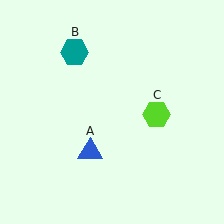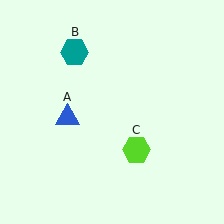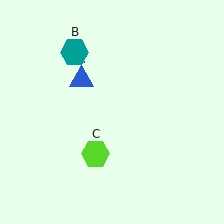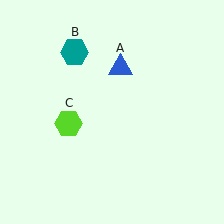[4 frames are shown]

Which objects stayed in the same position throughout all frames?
Teal hexagon (object B) remained stationary.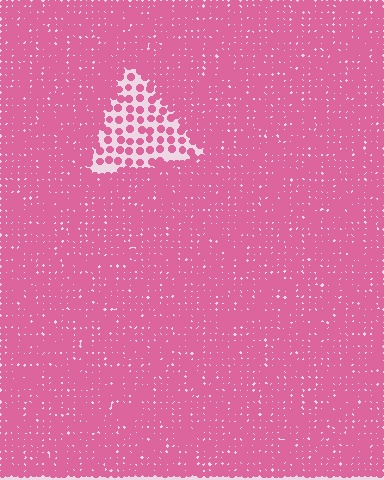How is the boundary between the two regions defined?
The boundary is defined by a change in element density (approximately 2.8x ratio). All elements are the same color, size, and shape.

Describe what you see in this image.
The image contains small pink elements arranged at two different densities. A triangle-shaped region is visible where the elements are less densely packed than the surrounding area.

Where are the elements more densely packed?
The elements are more densely packed outside the triangle boundary.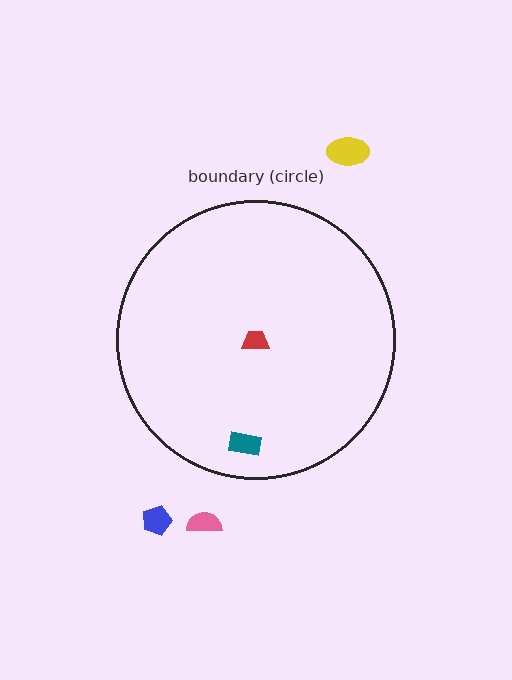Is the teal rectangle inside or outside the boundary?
Inside.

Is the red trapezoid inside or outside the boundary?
Inside.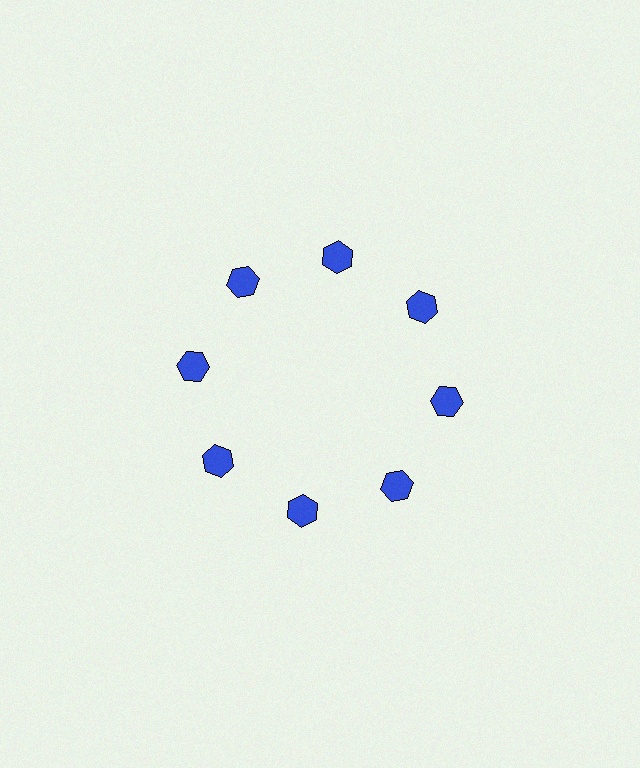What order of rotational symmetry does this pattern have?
This pattern has 8-fold rotational symmetry.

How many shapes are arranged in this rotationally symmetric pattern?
There are 8 shapes, arranged in 8 groups of 1.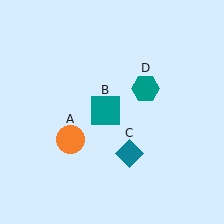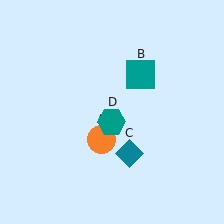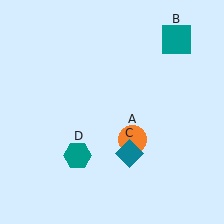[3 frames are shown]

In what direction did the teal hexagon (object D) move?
The teal hexagon (object D) moved down and to the left.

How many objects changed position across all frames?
3 objects changed position: orange circle (object A), teal square (object B), teal hexagon (object D).